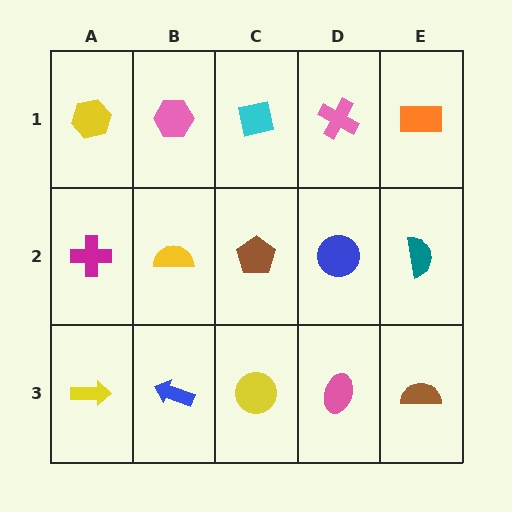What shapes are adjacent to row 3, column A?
A magenta cross (row 2, column A), a blue arrow (row 3, column B).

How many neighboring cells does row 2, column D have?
4.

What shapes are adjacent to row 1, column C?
A brown pentagon (row 2, column C), a pink hexagon (row 1, column B), a pink cross (row 1, column D).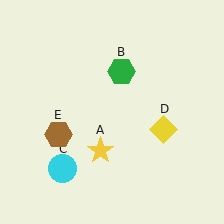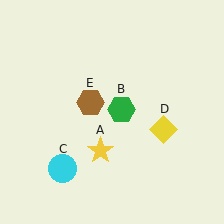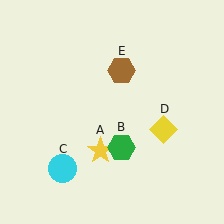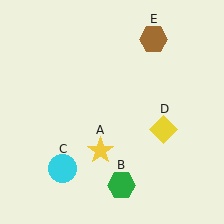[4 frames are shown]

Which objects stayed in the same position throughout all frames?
Yellow star (object A) and cyan circle (object C) and yellow diamond (object D) remained stationary.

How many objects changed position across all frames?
2 objects changed position: green hexagon (object B), brown hexagon (object E).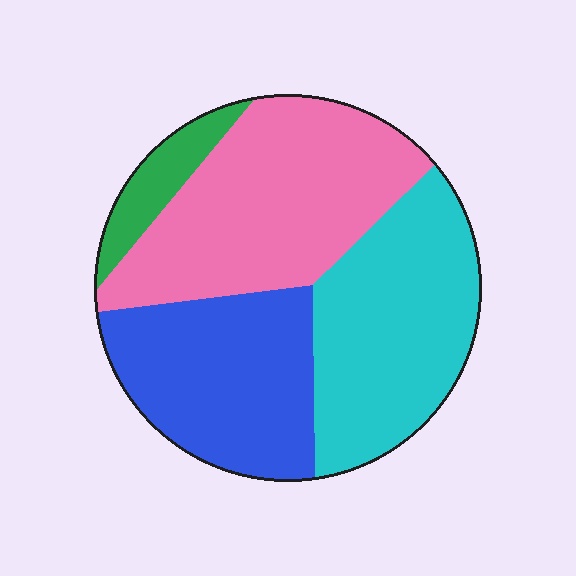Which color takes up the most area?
Pink, at roughly 35%.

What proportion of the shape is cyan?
Cyan covers roughly 30% of the shape.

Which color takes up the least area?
Green, at roughly 5%.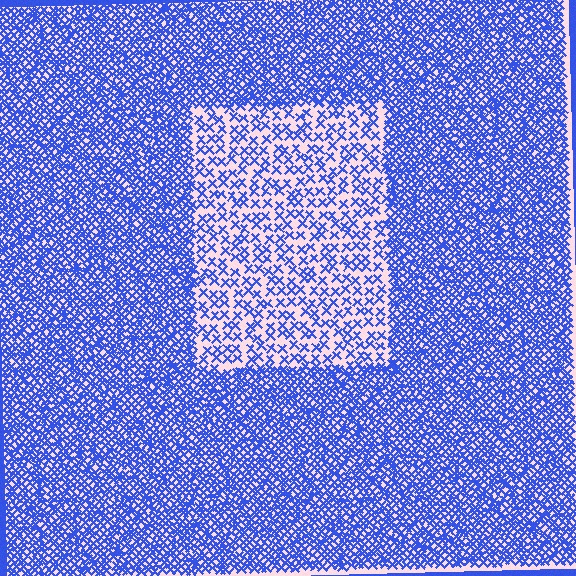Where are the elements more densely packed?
The elements are more densely packed outside the rectangle boundary.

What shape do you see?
I see a rectangle.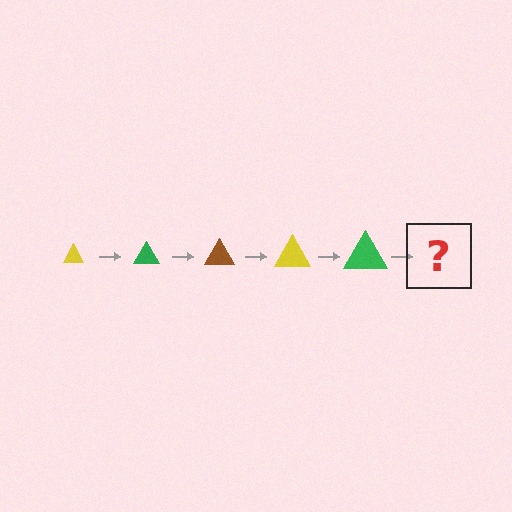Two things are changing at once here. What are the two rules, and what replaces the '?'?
The two rules are that the triangle grows larger each step and the color cycles through yellow, green, and brown. The '?' should be a brown triangle, larger than the previous one.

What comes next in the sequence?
The next element should be a brown triangle, larger than the previous one.